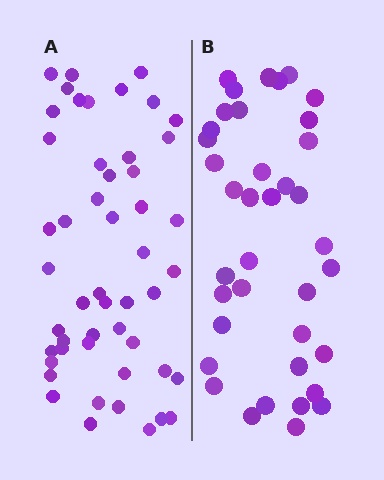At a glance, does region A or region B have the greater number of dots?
Region A (the left region) has more dots.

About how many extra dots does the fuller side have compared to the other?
Region A has roughly 12 or so more dots than region B.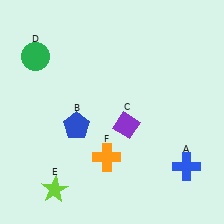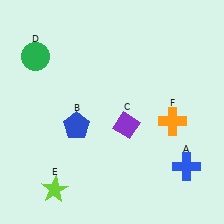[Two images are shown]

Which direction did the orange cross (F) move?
The orange cross (F) moved right.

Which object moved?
The orange cross (F) moved right.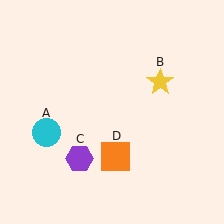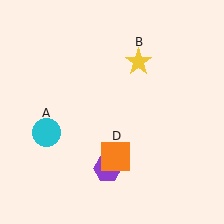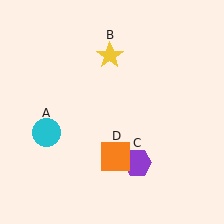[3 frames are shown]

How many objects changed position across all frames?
2 objects changed position: yellow star (object B), purple hexagon (object C).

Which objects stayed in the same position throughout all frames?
Cyan circle (object A) and orange square (object D) remained stationary.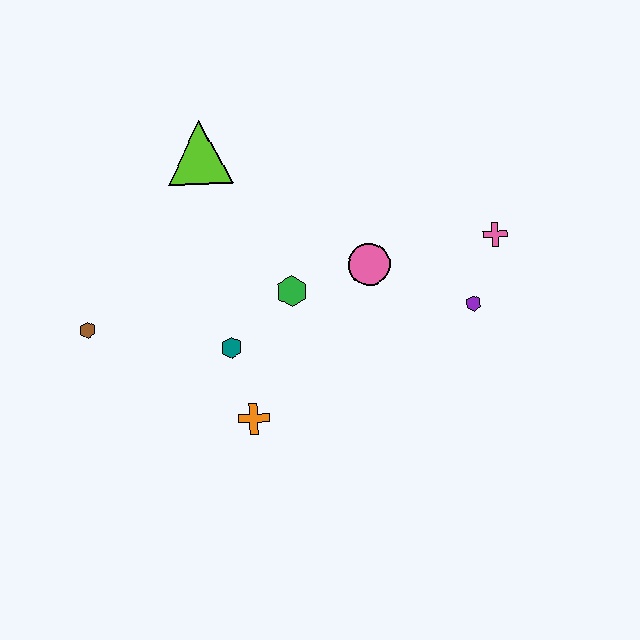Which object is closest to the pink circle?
The green hexagon is closest to the pink circle.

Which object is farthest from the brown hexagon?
The pink cross is farthest from the brown hexagon.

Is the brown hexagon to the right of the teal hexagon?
No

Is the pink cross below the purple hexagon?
No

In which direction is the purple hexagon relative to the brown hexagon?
The purple hexagon is to the right of the brown hexagon.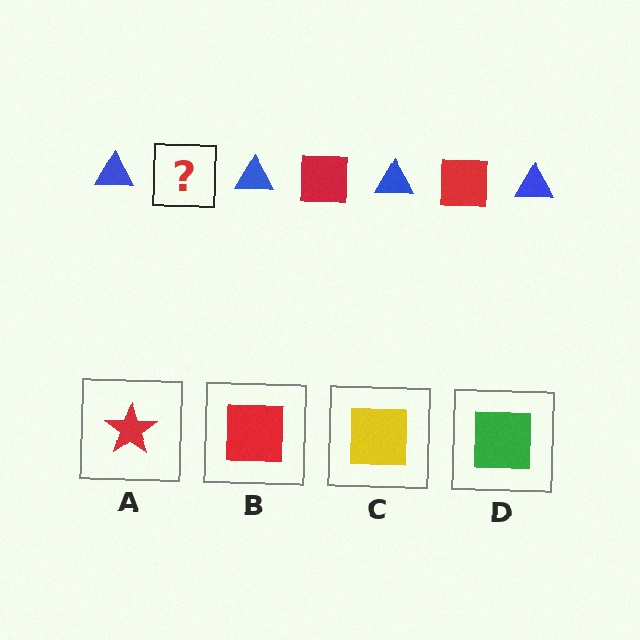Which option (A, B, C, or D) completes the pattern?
B.